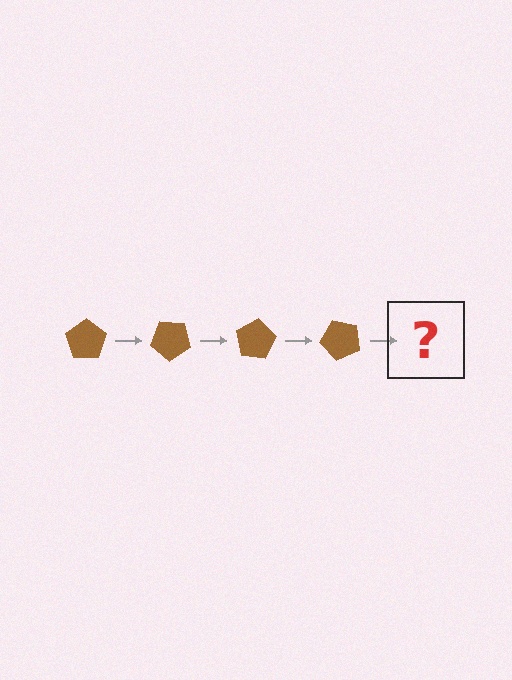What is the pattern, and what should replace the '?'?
The pattern is that the pentagon rotates 40 degrees each step. The '?' should be a brown pentagon rotated 160 degrees.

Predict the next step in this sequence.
The next step is a brown pentagon rotated 160 degrees.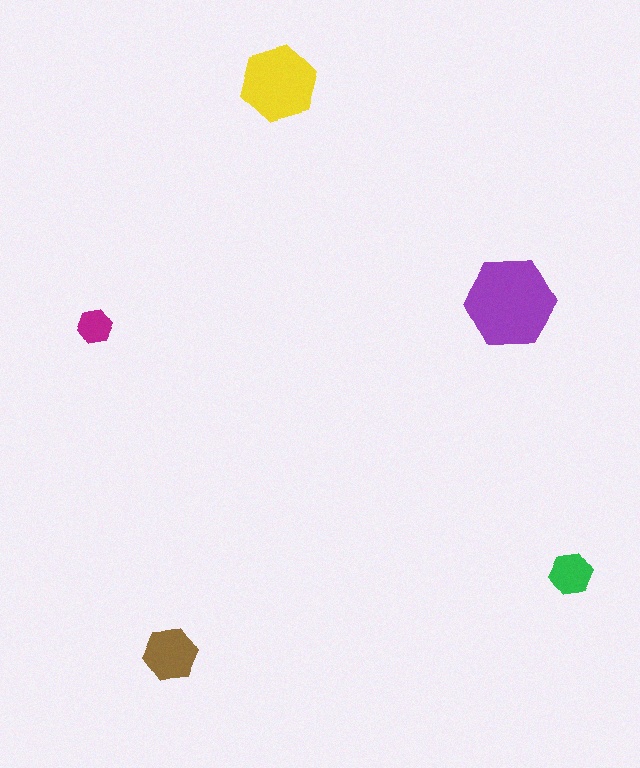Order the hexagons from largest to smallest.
the purple one, the yellow one, the brown one, the green one, the magenta one.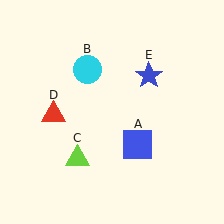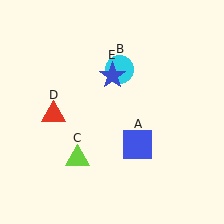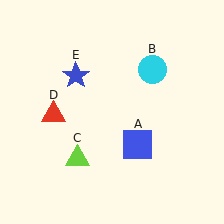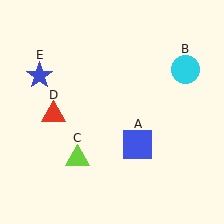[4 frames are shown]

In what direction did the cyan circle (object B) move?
The cyan circle (object B) moved right.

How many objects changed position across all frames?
2 objects changed position: cyan circle (object B), blue star (object E).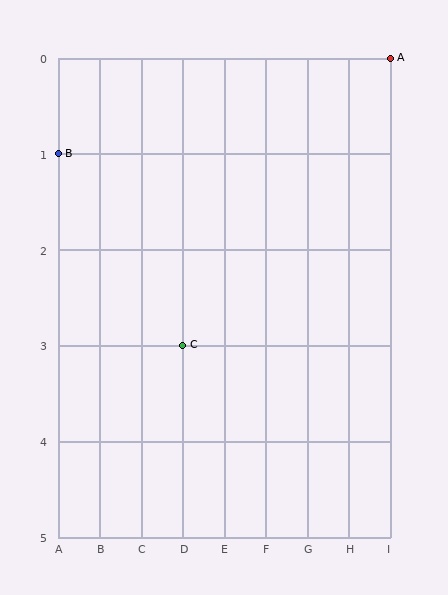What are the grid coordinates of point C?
Point C is at grid coordinates (D, 3).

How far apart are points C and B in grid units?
Points C and B are 3 columns and 2 rows apart (about 3.6 grid units diagonally).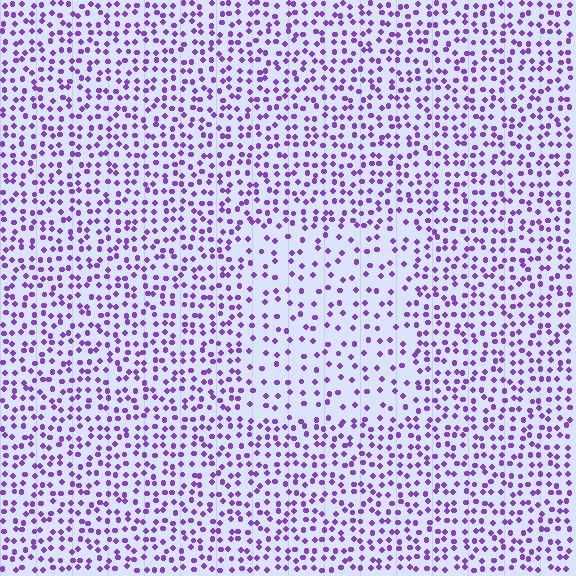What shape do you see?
I see a rectangle.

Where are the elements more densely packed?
The elements are more densely packed outside the rectangle boundary.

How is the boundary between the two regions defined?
The boundary is defined by a change in element density (approximately 1.9x ratio). All elements are the same color, size, and shape.